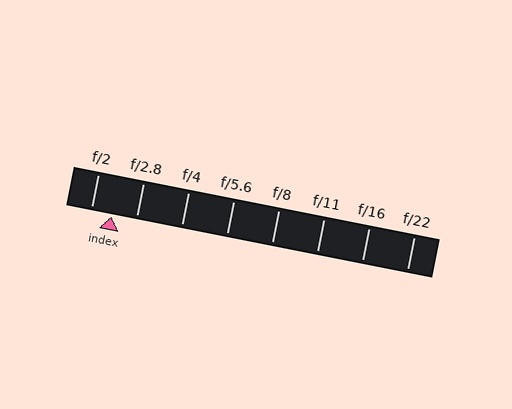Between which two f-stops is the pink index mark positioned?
The index mark is between f/2 and f/2.8.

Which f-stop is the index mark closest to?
The index mark is closest to f/2.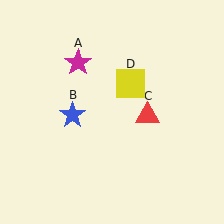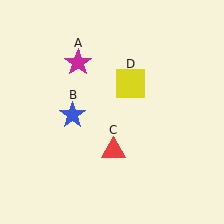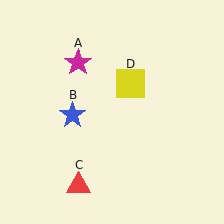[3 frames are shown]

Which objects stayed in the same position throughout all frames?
Magenta star (object A) and blue star (object B) and yellow square (object D) remained stationary.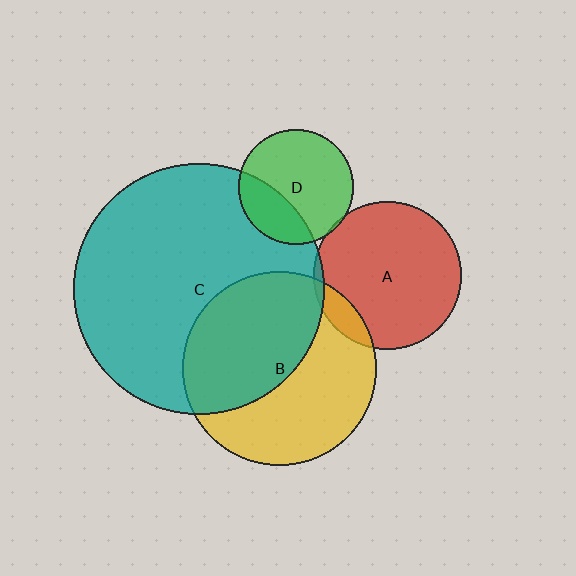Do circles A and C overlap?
Yes.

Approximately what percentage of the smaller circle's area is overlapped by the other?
Approximately 5%.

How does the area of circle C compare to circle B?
Approximately 1.7 times.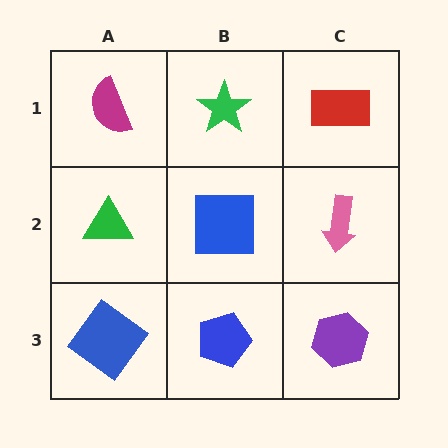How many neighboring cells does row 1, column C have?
2.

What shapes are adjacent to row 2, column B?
A green star (row 1, column B), a blue pentagon (row 3, column B), a green triangle (row 2, column A), a pink arrow (row 2, column C).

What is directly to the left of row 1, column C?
A green star.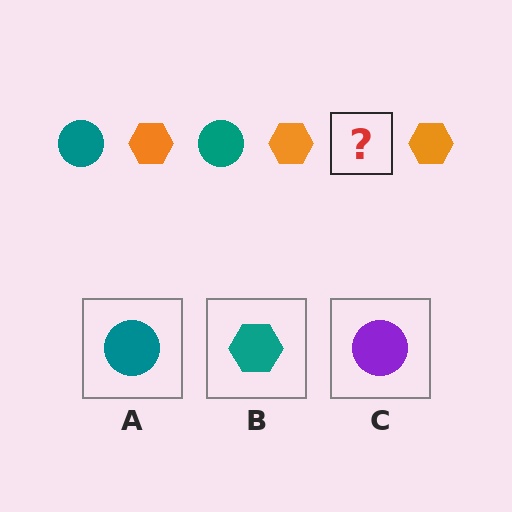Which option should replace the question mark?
Option A.